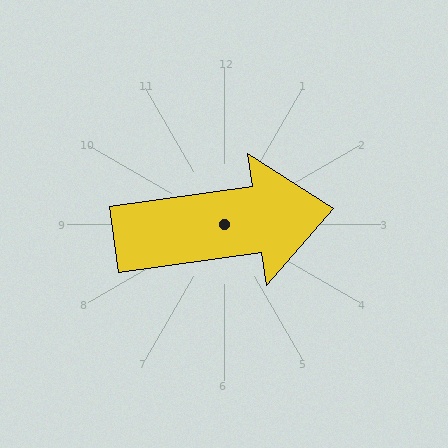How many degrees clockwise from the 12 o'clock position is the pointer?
Approximately 82 degrees.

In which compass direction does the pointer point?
East.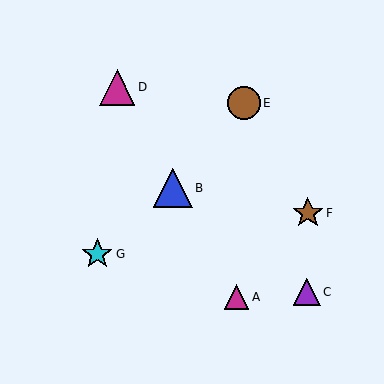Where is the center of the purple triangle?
The center of the purple triangle is at (307, 292).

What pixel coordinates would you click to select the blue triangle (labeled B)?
Click at (173, 188) to select the blue triangle B.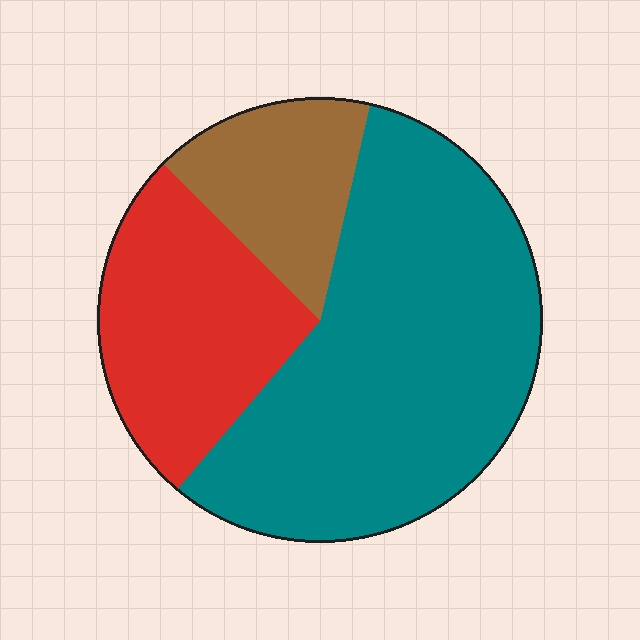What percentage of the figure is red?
Red covers 26% of the figure.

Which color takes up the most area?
Teal, at roughly 55%.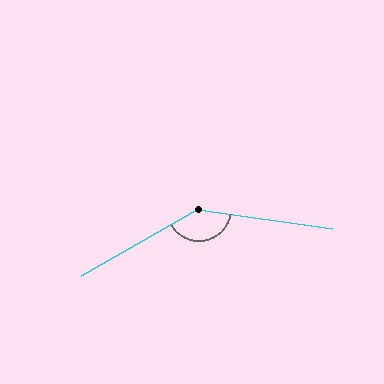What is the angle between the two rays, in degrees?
Approximately 142 degrees.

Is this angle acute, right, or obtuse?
It is obtuse.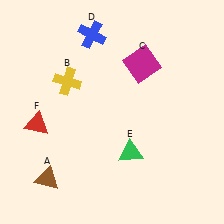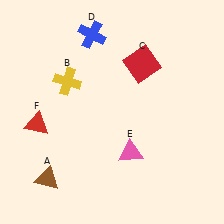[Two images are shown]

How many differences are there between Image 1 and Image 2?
There are 2 differences between the two images.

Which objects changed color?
C changed from magenta to red. E changed from green to pink.